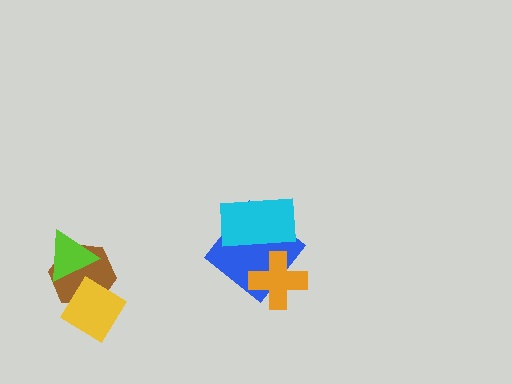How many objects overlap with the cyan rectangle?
1 object overlaps with the cyan rectangle.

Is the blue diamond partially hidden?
Yes, it is partially covered by another shape.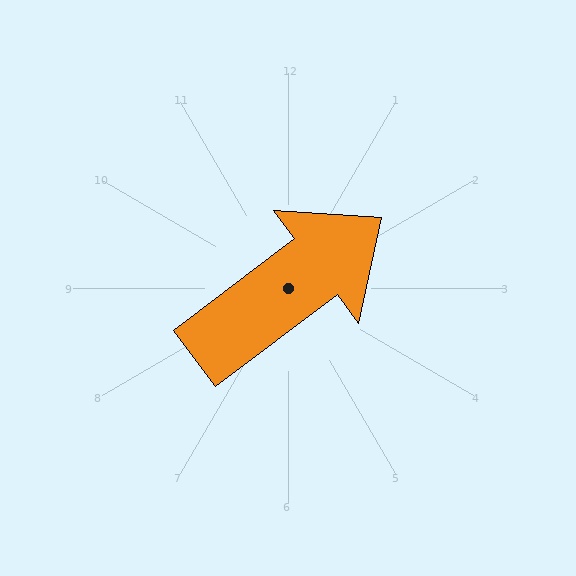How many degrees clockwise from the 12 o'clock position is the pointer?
Approximately 53 degrees.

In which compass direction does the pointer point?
Northeast.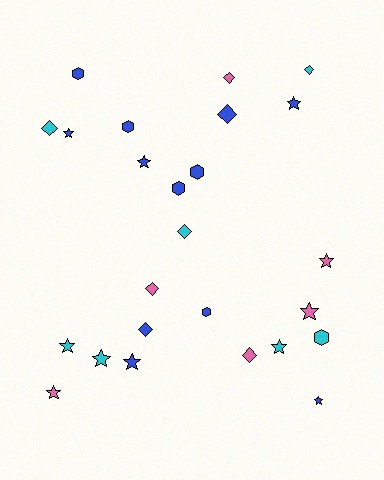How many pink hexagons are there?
There are no pink hexagons.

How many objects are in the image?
There are 25 objects.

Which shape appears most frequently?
Star, with 11 objects.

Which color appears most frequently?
Blue, with 12 objects.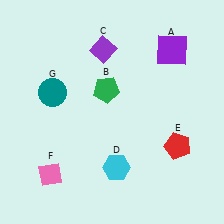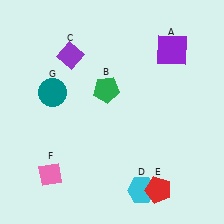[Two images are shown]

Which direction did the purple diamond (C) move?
The purple diamond (C) moved left.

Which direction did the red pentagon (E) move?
The red pentagon (E) moved down.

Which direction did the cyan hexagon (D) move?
The cyan hexagon (D) moved right.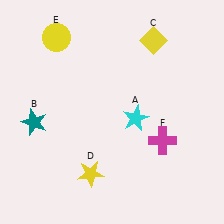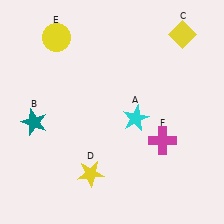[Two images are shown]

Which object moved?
The yellow diamond (C) moved right.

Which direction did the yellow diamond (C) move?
The yellow diamond (C) moved right.